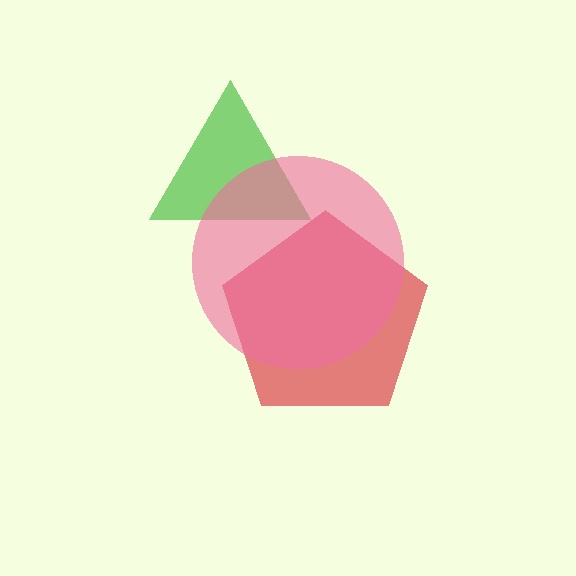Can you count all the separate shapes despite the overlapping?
Yes, there are 3 separate shapes.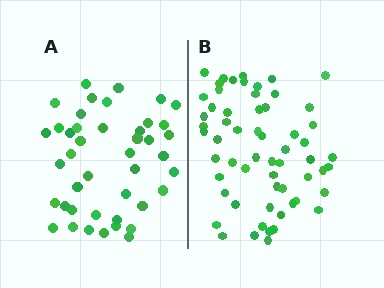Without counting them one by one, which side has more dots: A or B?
Region B (the right region) has more dots.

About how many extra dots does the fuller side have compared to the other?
Region B has approximately 15 more dots than region A.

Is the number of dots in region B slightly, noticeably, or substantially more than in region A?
Region B has noticeably more, but not dramatically so. The ratio is roughly 1.4 to 1.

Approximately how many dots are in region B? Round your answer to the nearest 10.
About 60 dots.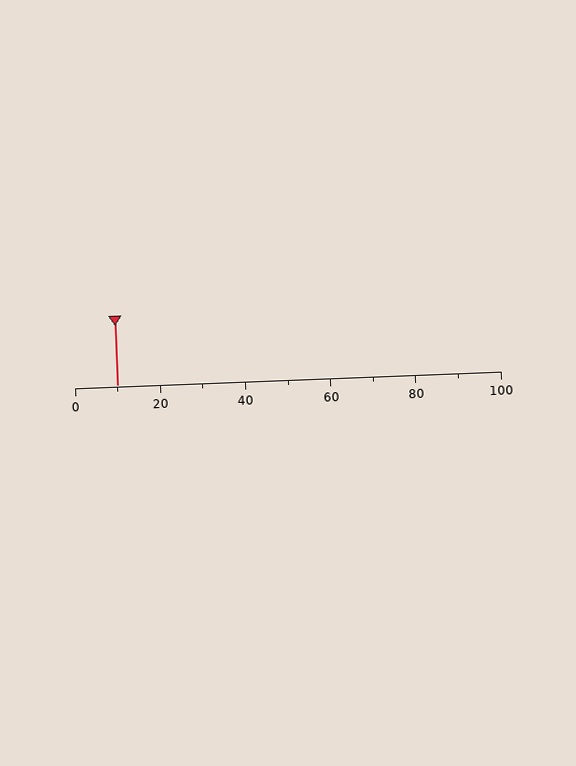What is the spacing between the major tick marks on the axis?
The major ticks are spaced 20 apart.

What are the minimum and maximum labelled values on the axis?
The axis runs from 0 to 100.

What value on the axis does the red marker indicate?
The marker indicates approximately 10.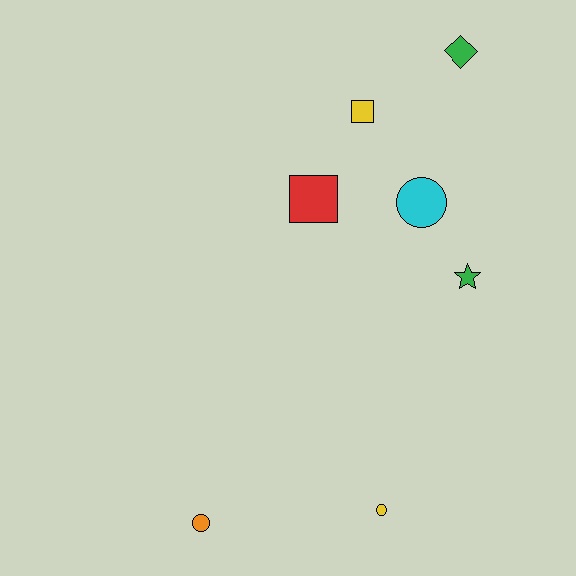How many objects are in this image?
There are 7 objects.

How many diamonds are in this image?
There is 1 diamond.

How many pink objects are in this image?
There are no pink objects.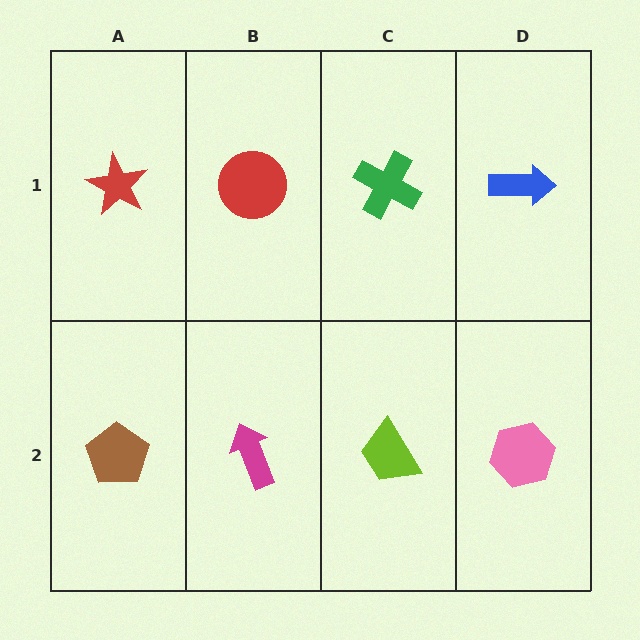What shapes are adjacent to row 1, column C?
A lime trapezoid (row 2, column C), a red circle (row 1, column B), a blue arrow (row 1, column D).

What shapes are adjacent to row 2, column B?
A red circle (row 1, column B), a brown pentagon (row 2, column A), a lime trapezoid (row 2, column C).